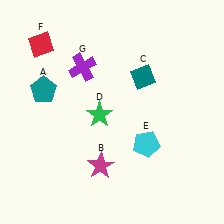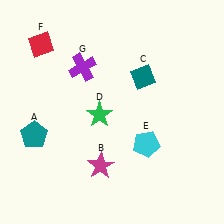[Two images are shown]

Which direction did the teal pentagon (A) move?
The teal pentagon (A) moved down.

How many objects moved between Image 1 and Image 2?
1 object moved between the two images.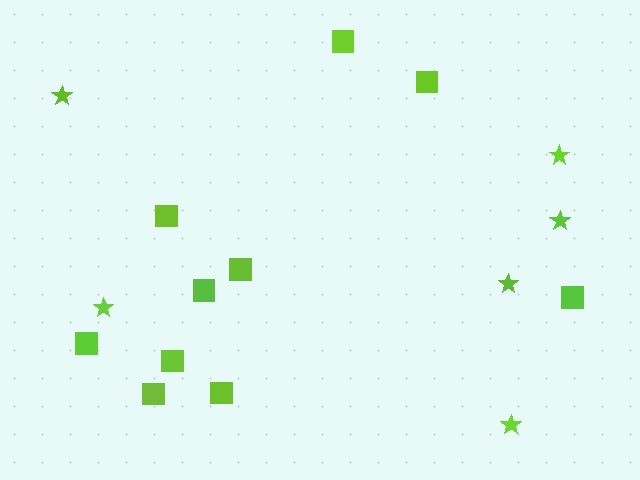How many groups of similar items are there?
There are 2 groups: one group of stars (6) and one group of squares (10).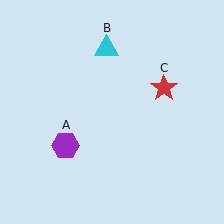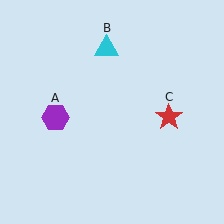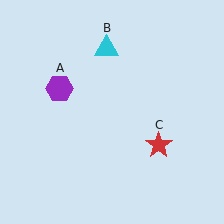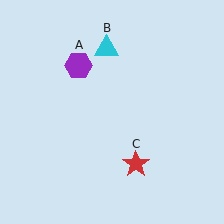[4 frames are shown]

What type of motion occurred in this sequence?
The purple hexagon (object A), red star (object C) rotated clockwise around the center of the scene.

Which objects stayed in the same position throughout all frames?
Cyan triangle (object B) remained stationary.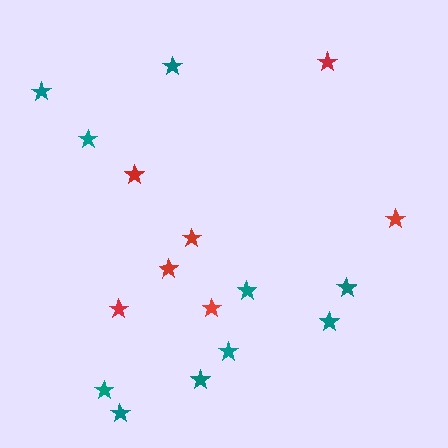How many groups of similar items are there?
There are 2 groups: one group of teal stars (10) and one group of red stars (7).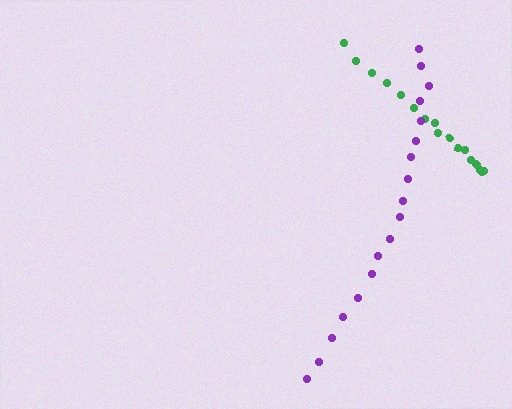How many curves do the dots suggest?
There are 2 distinct paths.